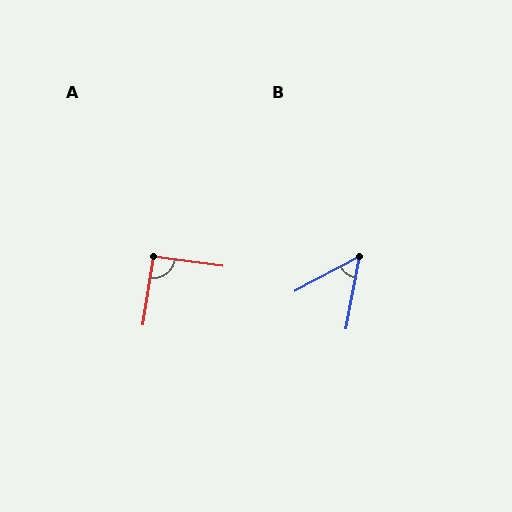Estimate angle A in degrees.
Approximately 91 degrees.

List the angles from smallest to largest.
B (51°), A (91°).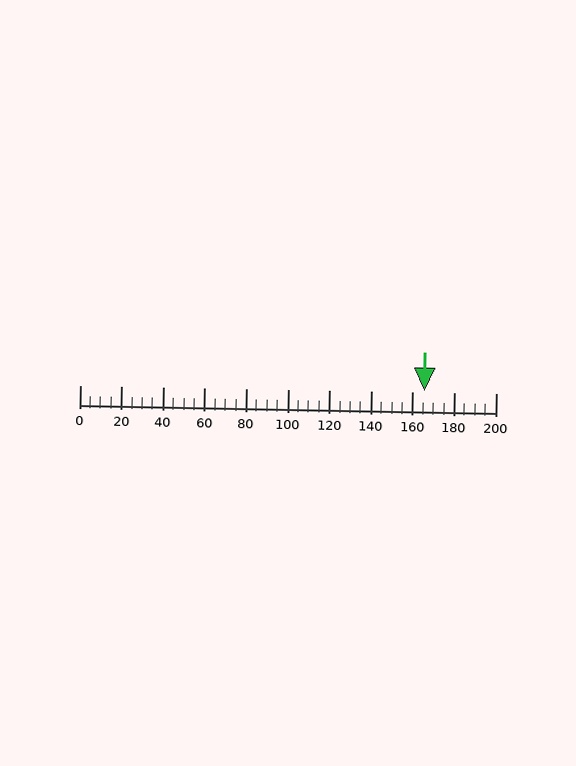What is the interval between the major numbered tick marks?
The major tick marks are spaced 20 units apart.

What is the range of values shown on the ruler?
The ruler shows values from 0 to 200.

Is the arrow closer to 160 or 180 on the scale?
The arrow is closer to 160.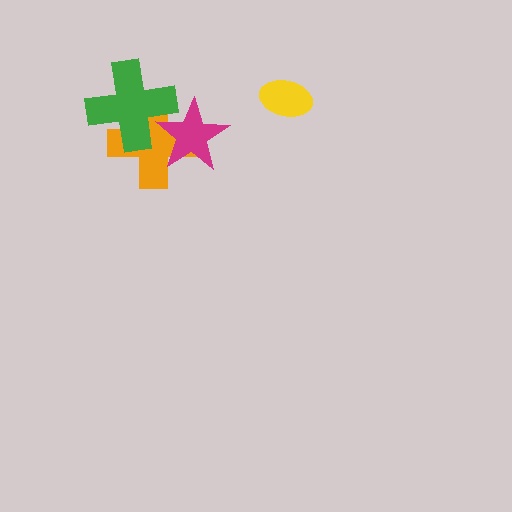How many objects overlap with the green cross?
2 objects overlap with the green cross.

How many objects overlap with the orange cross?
2 objects overlap with the orange cross.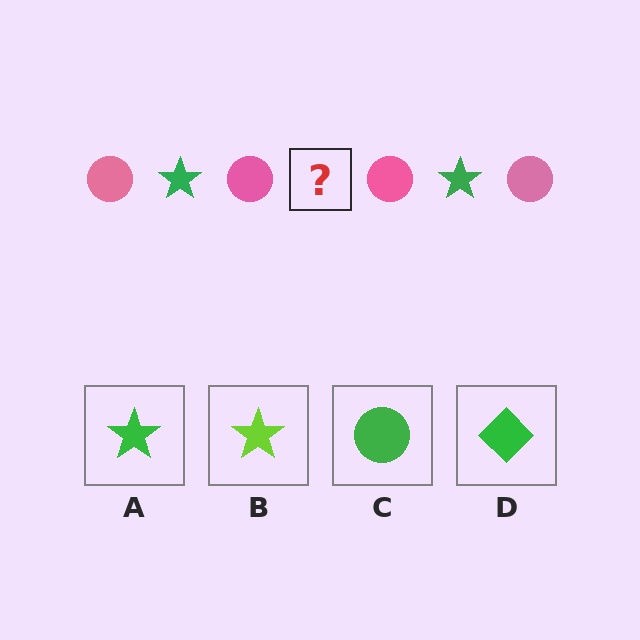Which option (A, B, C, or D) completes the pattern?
A.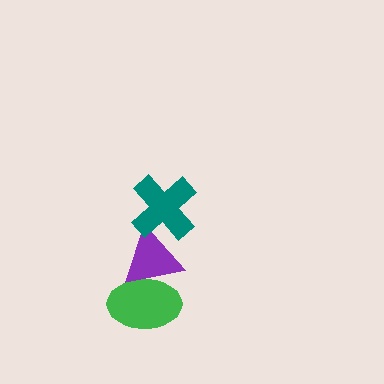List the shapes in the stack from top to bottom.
From top to bottom: the teal cross, the purple triangle, the green ellipse.